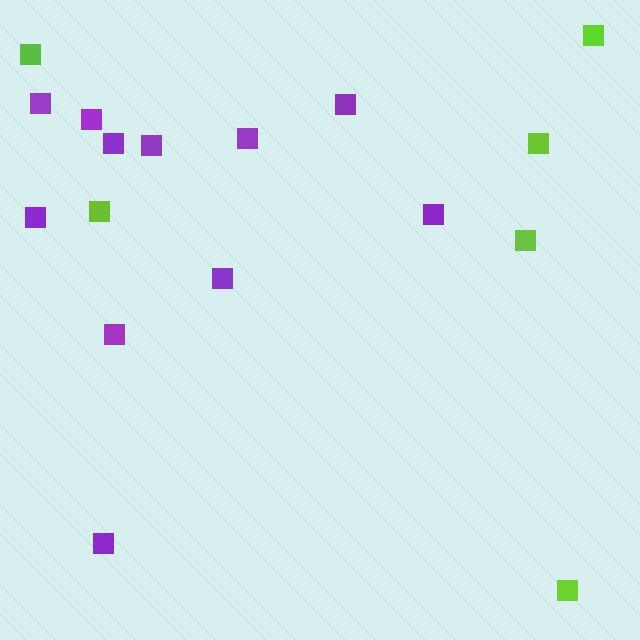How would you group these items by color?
There are 2 groups: one group of lime squares (6) and one group of purple squares (11).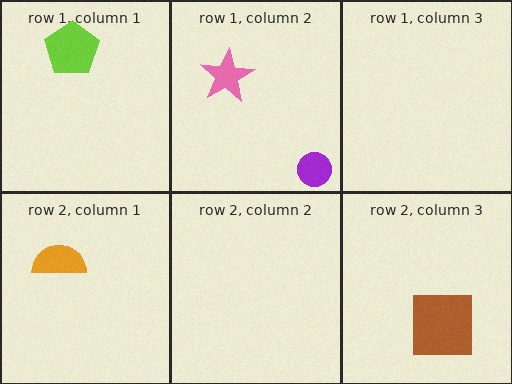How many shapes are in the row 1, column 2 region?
2.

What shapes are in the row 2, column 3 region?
The brown square.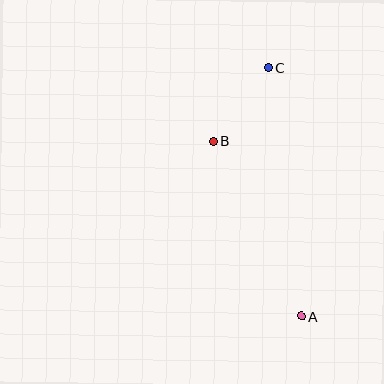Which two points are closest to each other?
Points B and C are closest to each other.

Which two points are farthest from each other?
Points A and C are farthest from each other.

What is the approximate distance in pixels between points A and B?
The distance between A and B is approximately 196 pixels.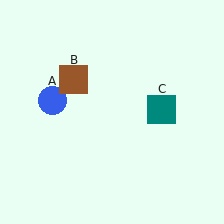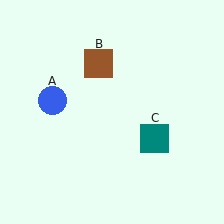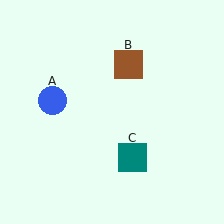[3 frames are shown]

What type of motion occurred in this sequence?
The brown square (object B), teal square (object C) rotated clockwise around the center of the scene.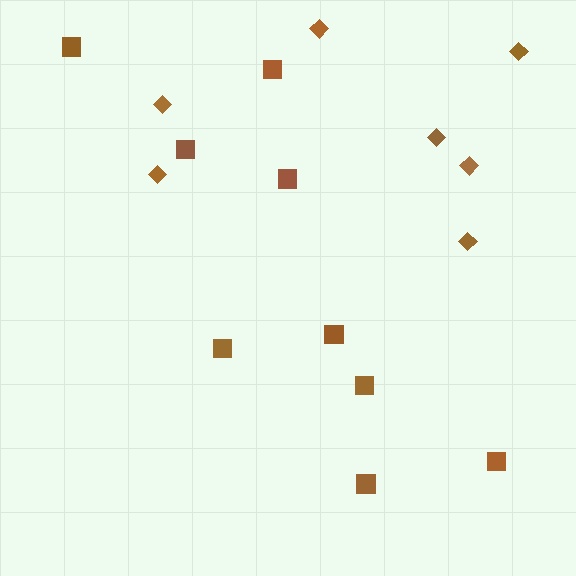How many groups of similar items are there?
There are 2 groups: one group of diamonds (7) and one group of squares (9).